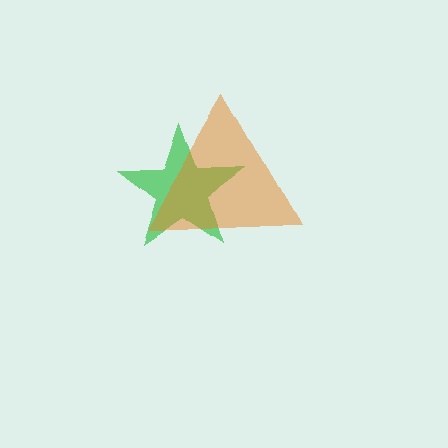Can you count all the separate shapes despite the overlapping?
Yes, there are 2 separate shapes.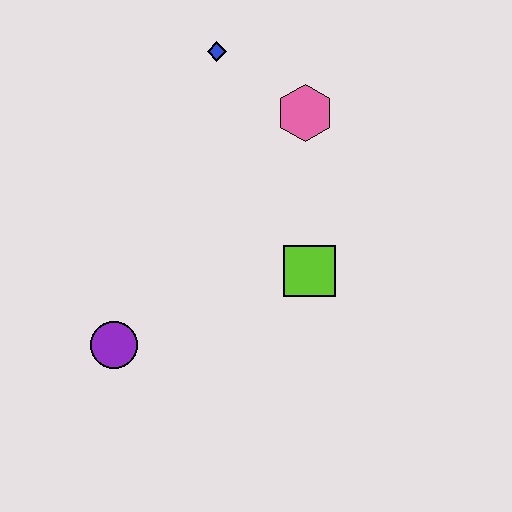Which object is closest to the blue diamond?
The pink hexagon is closest to the blue diamond.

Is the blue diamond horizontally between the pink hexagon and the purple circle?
Yes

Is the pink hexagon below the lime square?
No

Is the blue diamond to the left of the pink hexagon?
Yes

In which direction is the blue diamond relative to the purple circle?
The blue diamond is above the purple circle.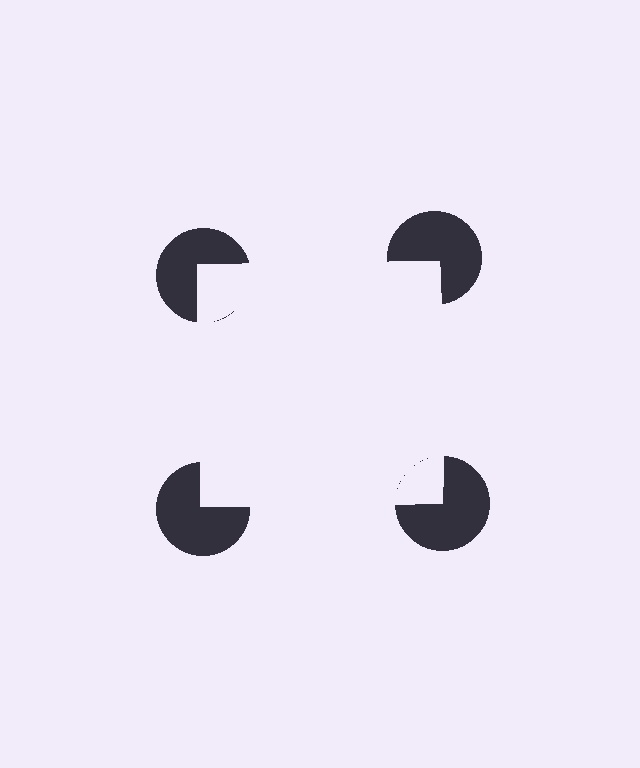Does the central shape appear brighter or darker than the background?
It typically appears slightly brighter than the background, even though no actual brightness change is drawn.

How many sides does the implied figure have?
4 sides.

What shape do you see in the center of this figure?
An illusory square — its edges are inferred from the aligned wedge cuts in the pac-man discs, not physically drawn.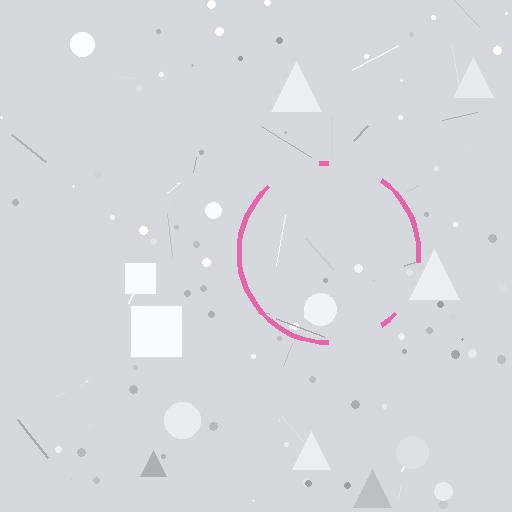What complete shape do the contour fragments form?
The contour fragments form a circle.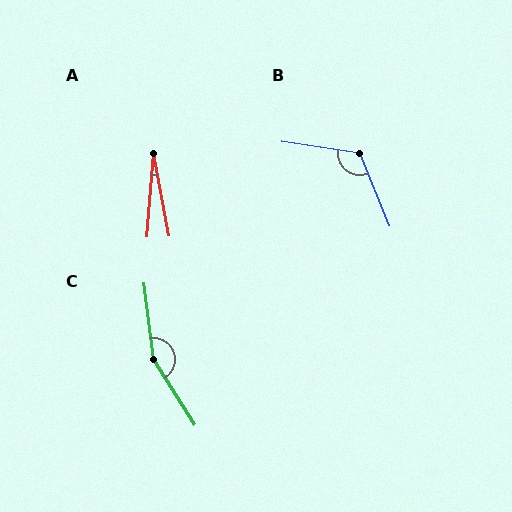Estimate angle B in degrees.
Approximately 121 degrees.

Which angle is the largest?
C, at approximately 155 degrees.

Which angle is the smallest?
A, at approximately 16 degrees.